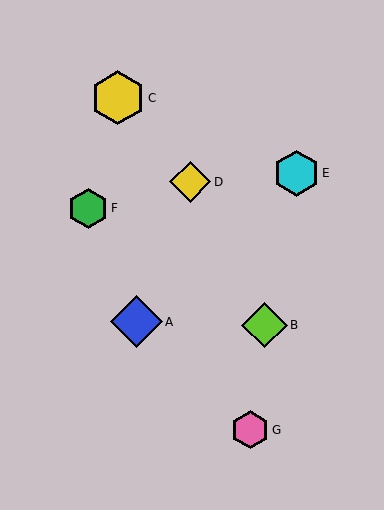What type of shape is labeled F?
Shape F is a green hexagon.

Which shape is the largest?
The yellow hexagon (labeled C) is the largest.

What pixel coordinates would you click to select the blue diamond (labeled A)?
Click at (136, 322) to select the blue diamond A.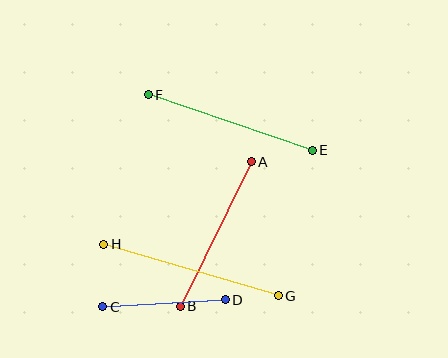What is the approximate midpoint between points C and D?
The midpoint is at approximately (164, 303) pixels.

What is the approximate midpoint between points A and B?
The midpoint is at approximately (216, 234) pixels.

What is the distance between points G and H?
The distance is approximately 182 pixels.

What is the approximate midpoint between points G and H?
The midpoint is at approximately (191, 270) pixels.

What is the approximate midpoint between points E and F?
The midpoint is at approximately (230, 123) pixels.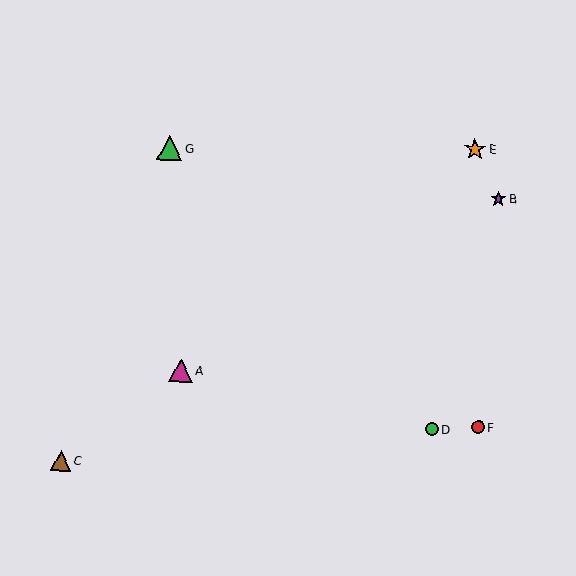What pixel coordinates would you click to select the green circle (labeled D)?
Click at (432, 429) to select the green circle D.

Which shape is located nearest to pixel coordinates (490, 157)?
The orange star (labeled E) at (475, 149) is nearest to that location.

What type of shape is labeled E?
Shape E is an orange star.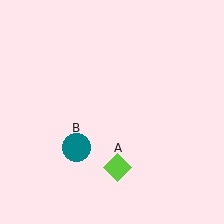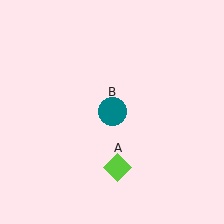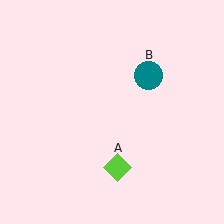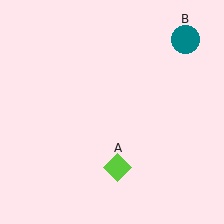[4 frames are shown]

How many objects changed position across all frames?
1 object changed position: teal circle (object B).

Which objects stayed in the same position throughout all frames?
Lime diamond (object A) remained stationary.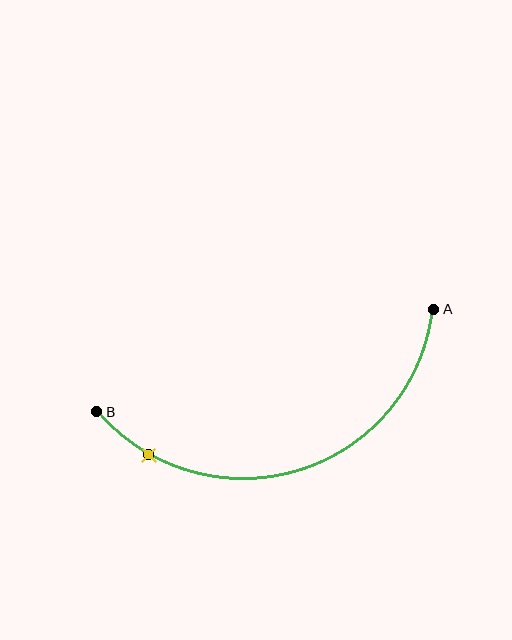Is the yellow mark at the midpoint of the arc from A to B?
No. The yellow mark lies on the arc but is closer to endpoint B. The arc midpoint would be at the point on the curve equidistant along the arc from both A and B.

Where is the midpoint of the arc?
The arc midpoint is the point on the curve farthest from the straight line joining A and B. It sits below that line.